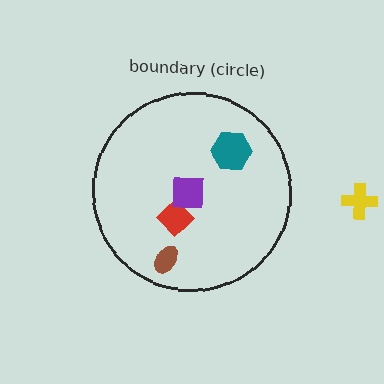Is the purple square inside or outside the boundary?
Inside.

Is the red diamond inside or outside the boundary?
Inside.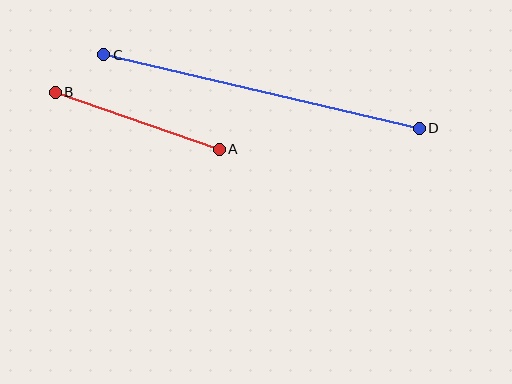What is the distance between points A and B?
The distance is approximately 173 pixels.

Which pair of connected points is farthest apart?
Points C and D are farthest apart.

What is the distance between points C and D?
The distance is approximately 324 pixels.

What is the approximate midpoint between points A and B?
The midpoint is at approximately (137, 121) pixels.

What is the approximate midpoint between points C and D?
The midpoint is at approximately (262, 91) pixels.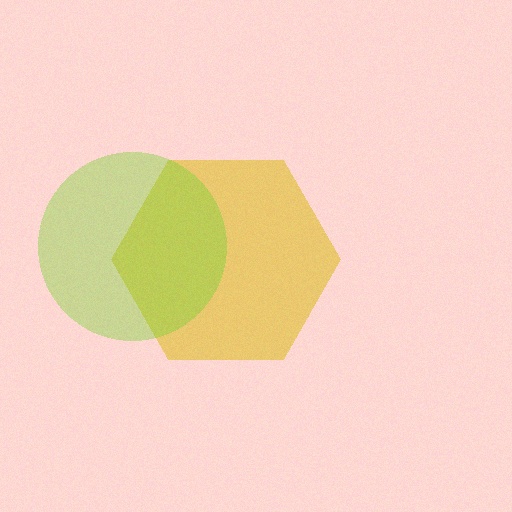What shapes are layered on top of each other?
The layered shapes are: a yellow hexagon, a lime circle.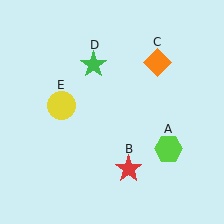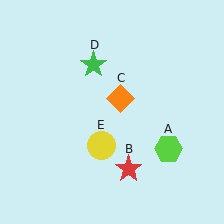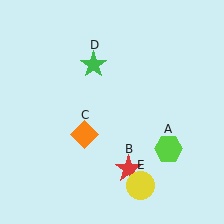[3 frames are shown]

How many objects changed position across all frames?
2 objects changed position: orange diamond (object C), yellow circle (object E).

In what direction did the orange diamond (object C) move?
The orange diamond (object C) moved down and to the left.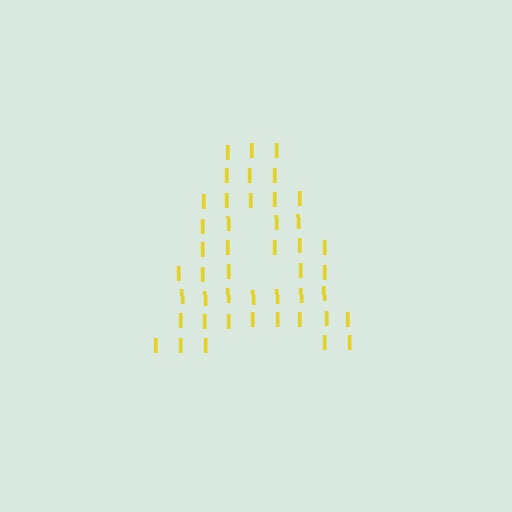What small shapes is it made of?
It is made of small letter I's.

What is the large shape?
The large shape is the letter A.